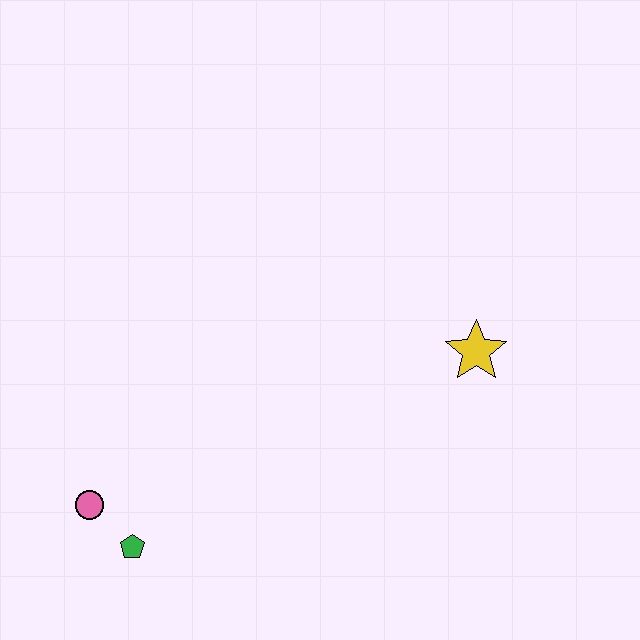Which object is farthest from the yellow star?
The pink circle is farthest from the yellow star.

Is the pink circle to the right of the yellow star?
No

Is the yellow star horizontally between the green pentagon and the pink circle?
No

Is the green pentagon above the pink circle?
No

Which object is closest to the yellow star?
The green pentagon is closest to the yellow star.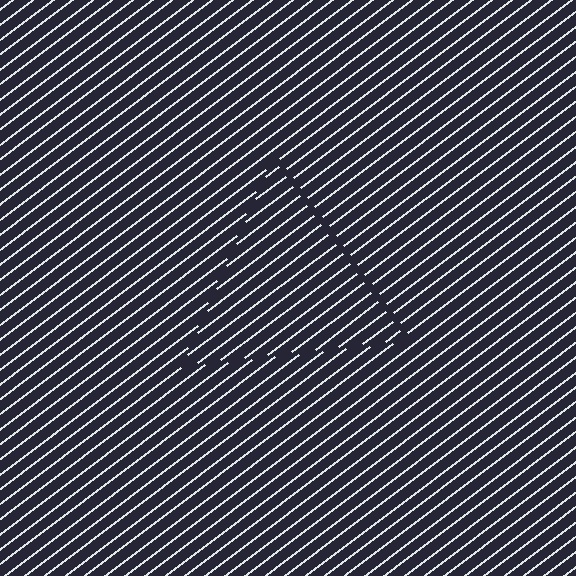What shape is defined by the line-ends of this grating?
An illusory triangle. The interior of the shape contains the same grating, shifted by half a period — the contour is defined by the phase discontinuity where line-ends from the inner and outer gratings abut.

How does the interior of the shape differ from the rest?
The interior of the shape contains the same grating, shifted by half a period — the contour is defined by the phase discontinuity where line-ends from the inner and outer gratings abut.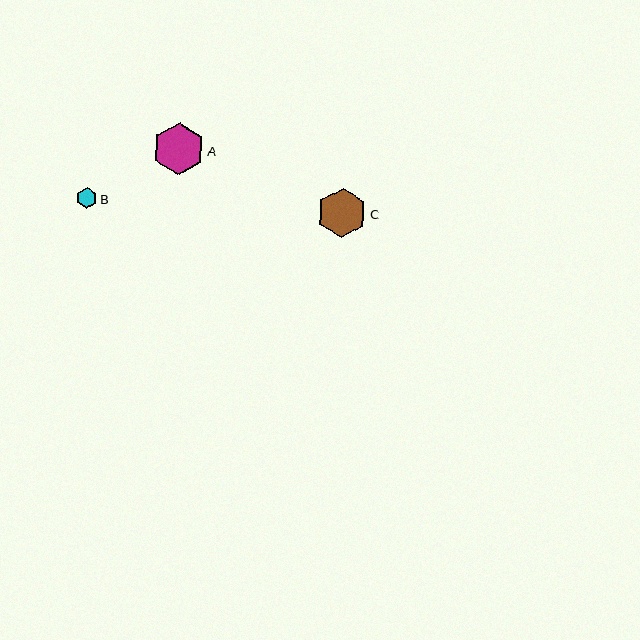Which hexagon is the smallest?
Hexagon B is the smallest with a size of approximately 21 pixels.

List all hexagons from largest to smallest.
From largest to smallest: A, C, B.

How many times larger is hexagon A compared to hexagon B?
Hexagon A is approximately 2.4 times the size of hexagon B.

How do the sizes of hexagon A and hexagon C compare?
Hexagon A and hexagon C are approximately the same size.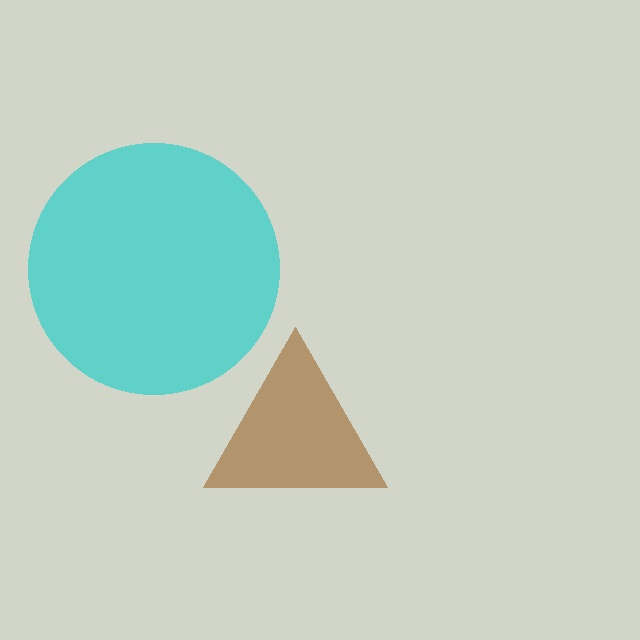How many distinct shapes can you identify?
There are 2 distinct shapes: a cyan circle, a brown triangle.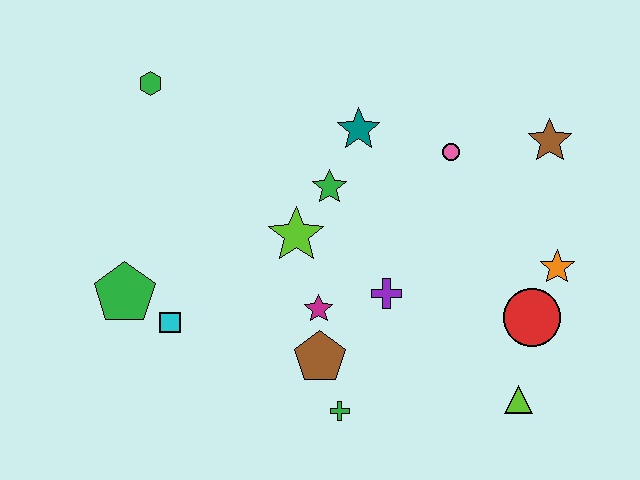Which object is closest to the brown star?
The pink circle is closest to the brown star.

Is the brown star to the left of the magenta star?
No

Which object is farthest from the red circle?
The green hexagon is farthest from the red circle.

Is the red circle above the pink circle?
No